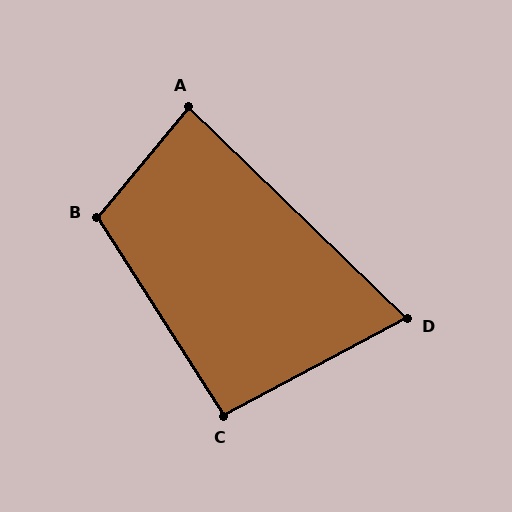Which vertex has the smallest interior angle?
D, at approximately 72 degrees.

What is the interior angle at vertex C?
Approximately 94 degrees (approximately right).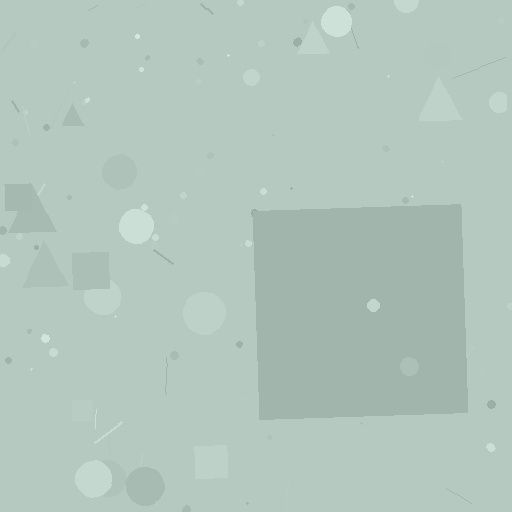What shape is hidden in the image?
A square is hidden in the image.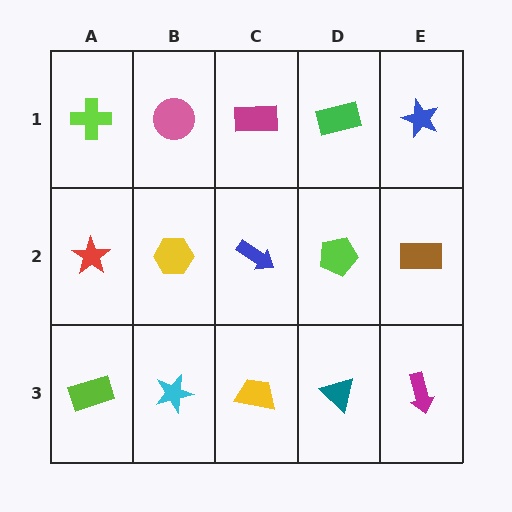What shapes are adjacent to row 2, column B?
A pink circle (row 1, column B), a cyan star (row 3, column B), a red star (row 2, column A), a blue arrow (row 2, column C).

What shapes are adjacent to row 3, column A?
A red star (row 2, column A), a cyan star (row 3, column B).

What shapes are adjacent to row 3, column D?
A lime pentagon (row 2, column D), a yellow trapezoid (row 3, column C), a magenta arrow (row 3, column E).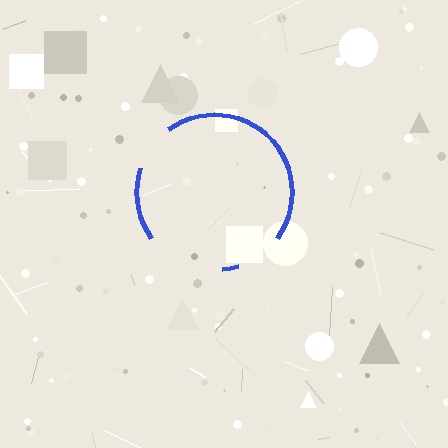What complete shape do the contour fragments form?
The contour fragments form a circle.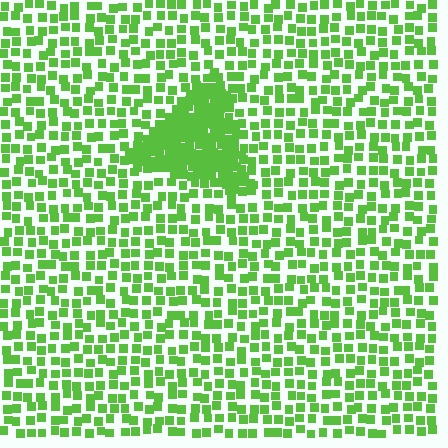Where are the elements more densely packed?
The elements are more densely packed inside the triangle boundary.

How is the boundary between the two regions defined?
The boundary is defined by a change in element density (approximately 2.5x ratio). All elements are the same color, size, and shape.